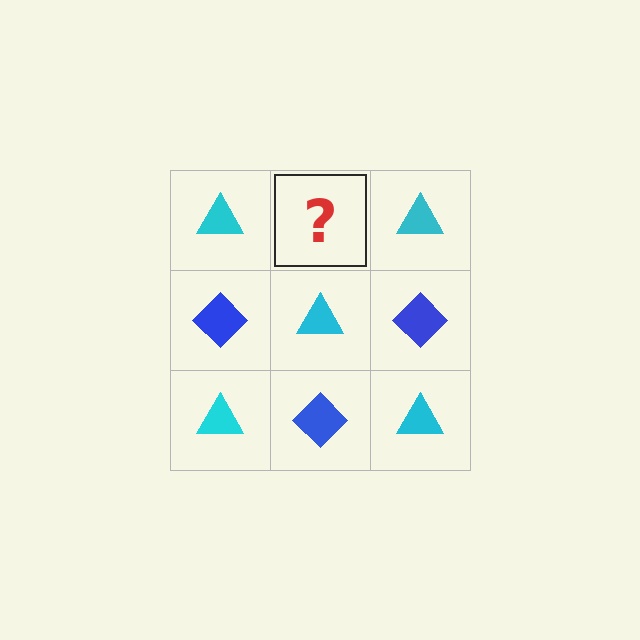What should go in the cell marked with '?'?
The missing cell should contain a blue diamond.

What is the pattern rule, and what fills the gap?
The rule is that it alternates cyan triangle and blue diamond in a checkerboard pattern. The gap should be filled with a blue diamond.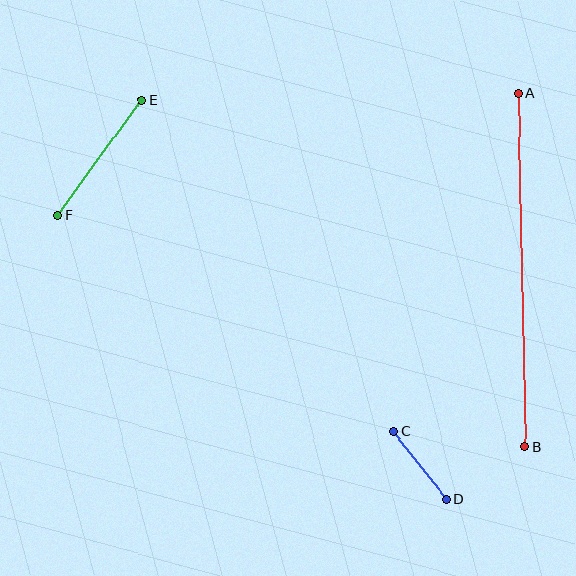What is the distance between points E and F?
The distance is approximately 143 pixels.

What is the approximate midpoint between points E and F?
The midpoint is at approximately (100, 158) pixels.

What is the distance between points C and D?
The distance is approximately 86 pixels.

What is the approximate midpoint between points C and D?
The midpoint is at approximately (420, 465) pixels.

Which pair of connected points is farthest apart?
Points A and B are farthest apart.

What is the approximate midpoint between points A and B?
The midpoint is at approximately (522, 270) pixels.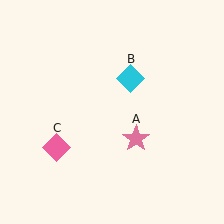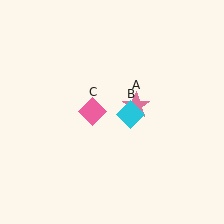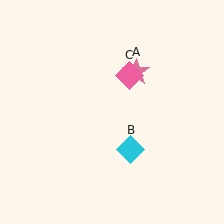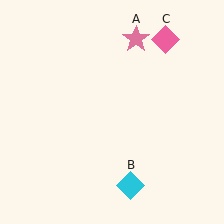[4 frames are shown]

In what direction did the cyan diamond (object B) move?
The cyan diamond (object B) moved down.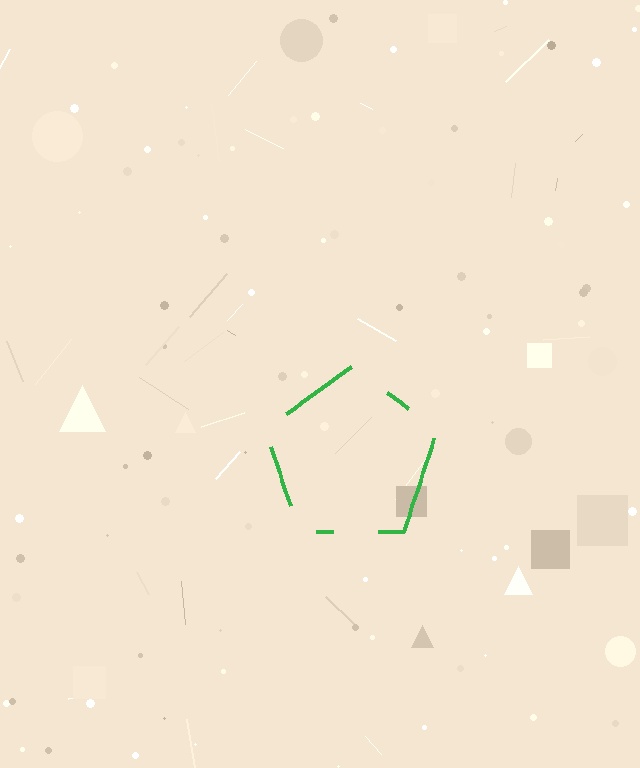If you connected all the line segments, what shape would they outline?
They would outline a pentagon.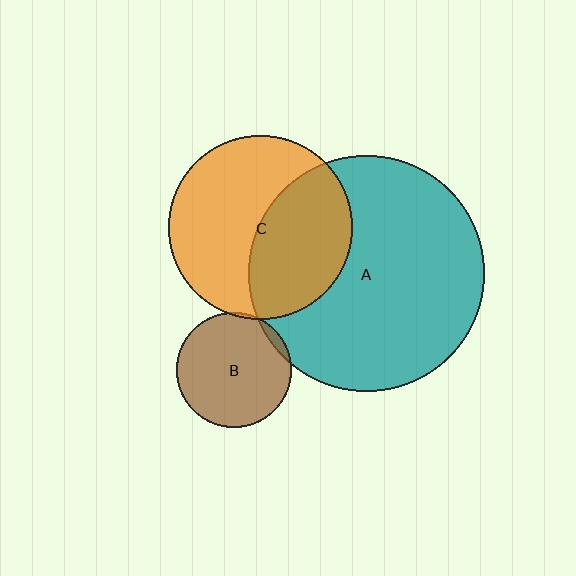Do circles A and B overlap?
Yes.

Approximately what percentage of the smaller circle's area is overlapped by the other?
Approximately 5%.